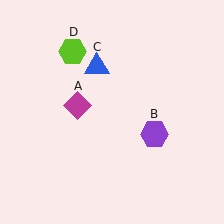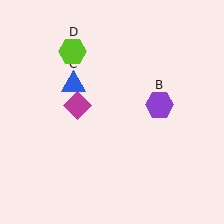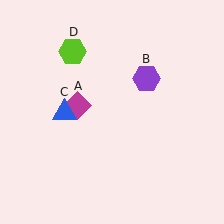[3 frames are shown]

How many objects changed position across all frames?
2 objects changed position: purple hexagon (object B), blue triangle (object C).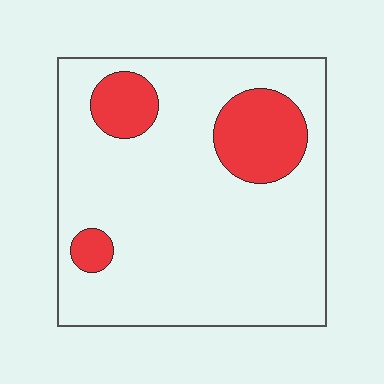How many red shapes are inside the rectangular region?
3.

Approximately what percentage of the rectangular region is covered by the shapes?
Approximately 15%.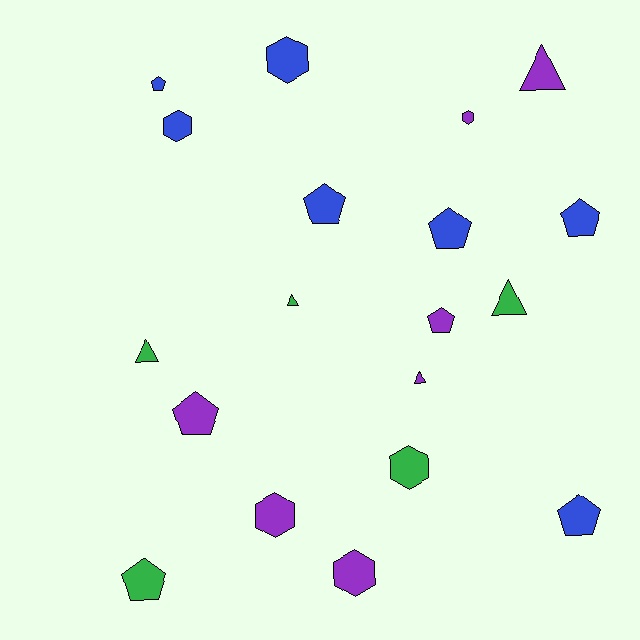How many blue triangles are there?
There are no blue triangles.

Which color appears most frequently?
Blue, with 7 objects.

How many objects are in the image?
There are 19 objects.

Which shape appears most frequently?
Pentagon, with 8 objects.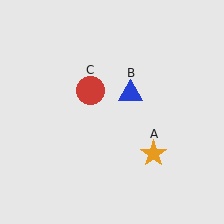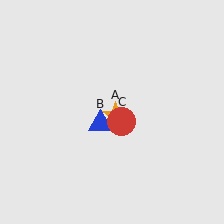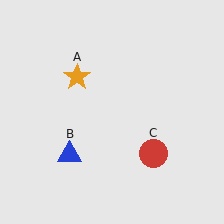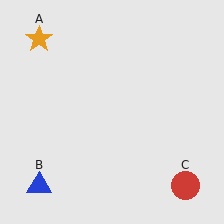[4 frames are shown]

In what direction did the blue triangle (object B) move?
The blue triangle (object B) moved down and to the left.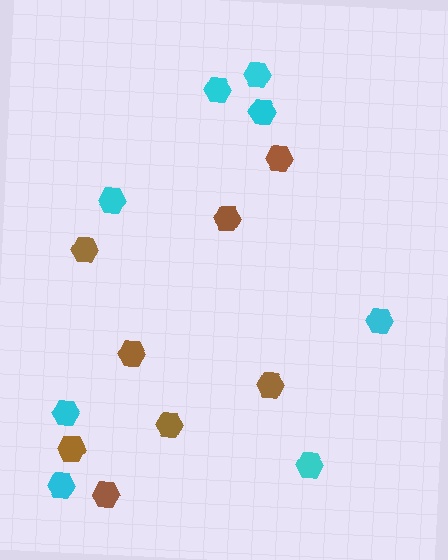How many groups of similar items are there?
There are 2 groups: one group of brown hexagons (8) and one group of cyan hexagons (8).